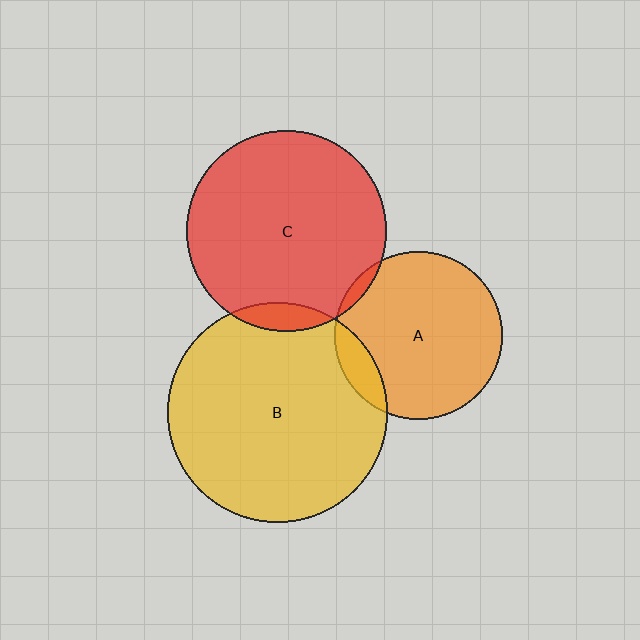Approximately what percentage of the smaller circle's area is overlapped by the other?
Approximately 10%.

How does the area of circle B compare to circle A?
Approximately 1.7 times.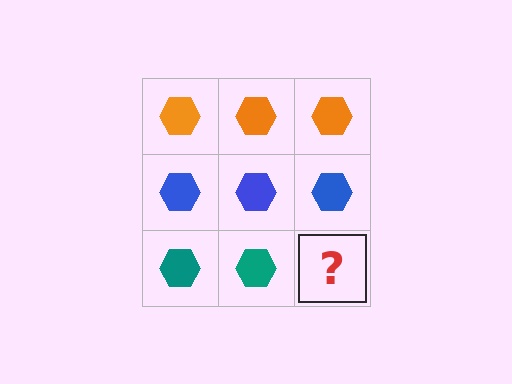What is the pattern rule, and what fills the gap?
The rule is that each row has a consistent color. The gap should be filled with a teal hexagon.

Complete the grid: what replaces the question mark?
The question mark should be replaced with a teal hexagon.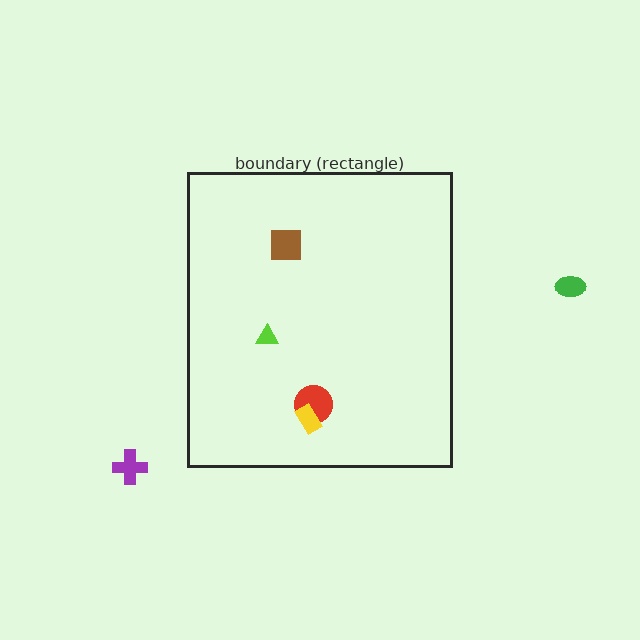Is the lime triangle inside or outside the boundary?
Inside.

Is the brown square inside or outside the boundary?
Inside.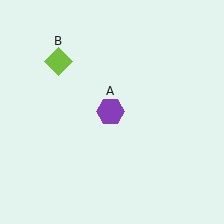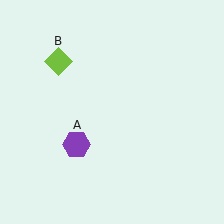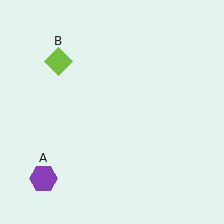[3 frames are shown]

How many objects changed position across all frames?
1 object changed position: purple hexagon (object A).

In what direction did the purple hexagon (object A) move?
The purple hexagon (object A) moved down and to the left.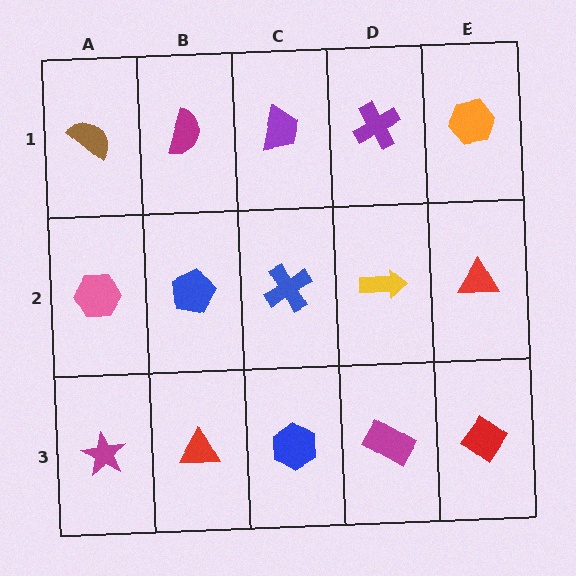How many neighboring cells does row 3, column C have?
3.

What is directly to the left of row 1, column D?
A purple trapezoid.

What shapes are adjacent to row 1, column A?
A pink hexagon (row 2, column A), a magenta semicircle (row 1, column B).